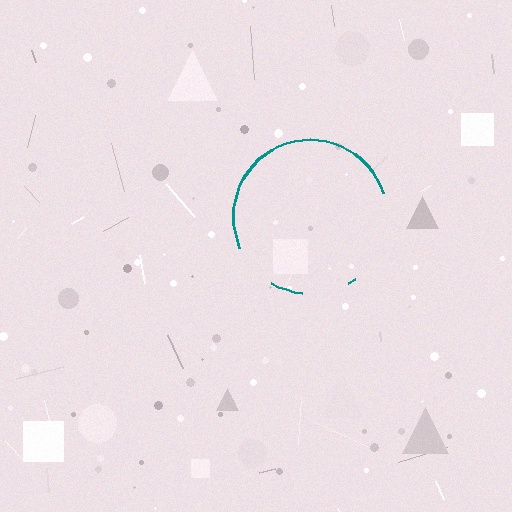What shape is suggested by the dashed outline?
The dashed outline suggests a circle.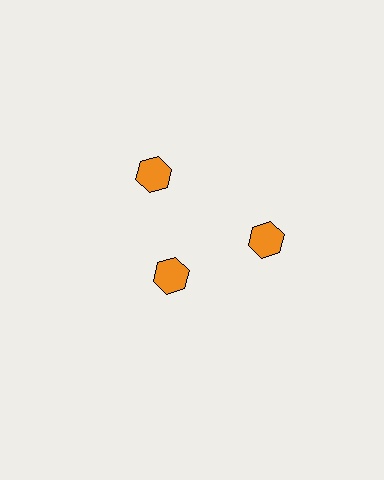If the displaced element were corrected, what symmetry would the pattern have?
It would have 3-fold rotational symmetry — the pattern would map onto itself every 120 degrees.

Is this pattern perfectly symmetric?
No. The 3 orange hexagons are arranged in a ring, but one element near the 7 o'clock position is pulled inward toward the center, breaking the 3-fold rotational symmetry.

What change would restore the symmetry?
The symmetry would be restored by moving it outward, back onto the ring so that all 3 hexagons sit at equal angles and equal distance from the center.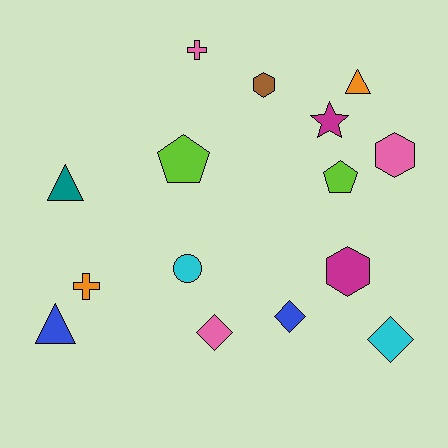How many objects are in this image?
There are 15 objects.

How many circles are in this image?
There is 1 circle.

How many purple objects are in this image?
There are no purple objects.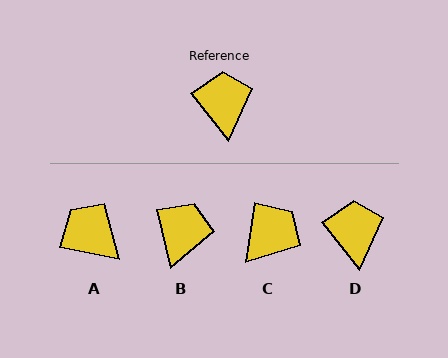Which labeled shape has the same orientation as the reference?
D.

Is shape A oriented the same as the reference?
No, it is off by about 40 degrees.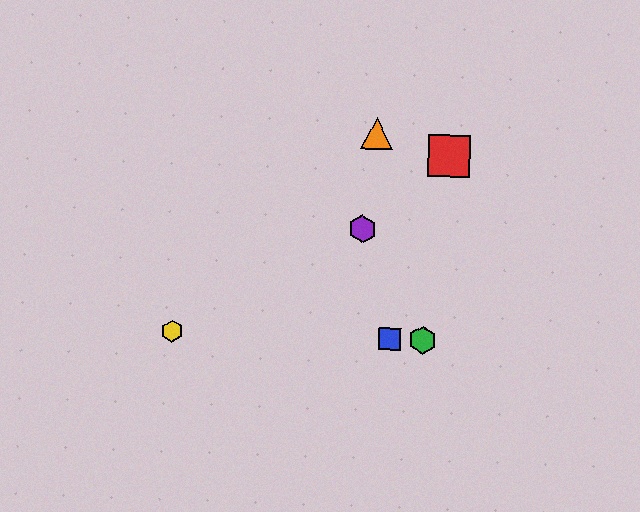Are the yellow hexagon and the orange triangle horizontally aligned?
No, the yellow hexagon is at y≈331 and the orange triangle is at y≈134.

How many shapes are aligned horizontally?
3 shapes (the blue square, the green hexagon, the yellow hexagon) are aligned horizontally.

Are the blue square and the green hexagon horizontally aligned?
Yes, both are at y≈339.